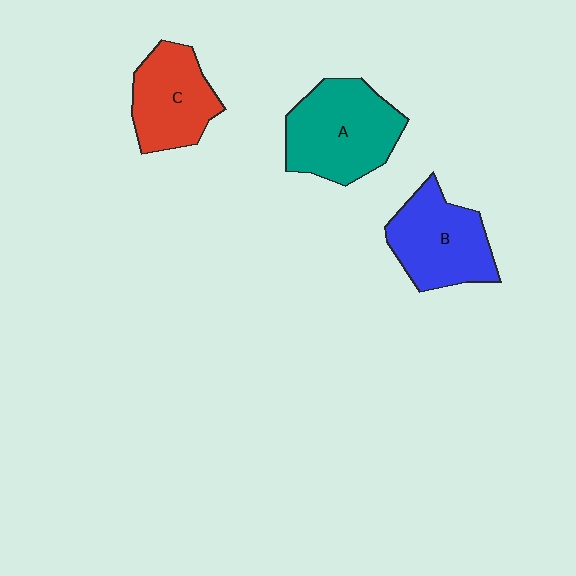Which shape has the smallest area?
Shape C (red).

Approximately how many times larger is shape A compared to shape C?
Approximately 1.3 times.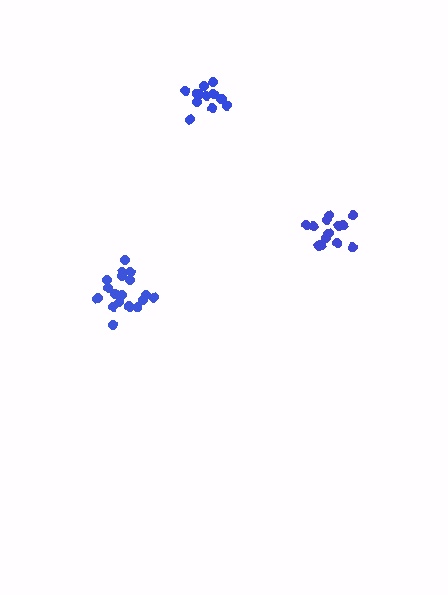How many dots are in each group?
Group 1: 12 dots, Group 2: 18 dots, Group 3: 13 dots (43 total).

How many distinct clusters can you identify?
There are 3 distinct clusters.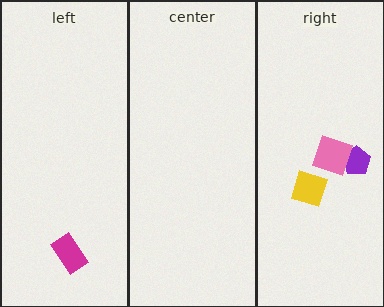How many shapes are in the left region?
1.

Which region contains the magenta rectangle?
The left region.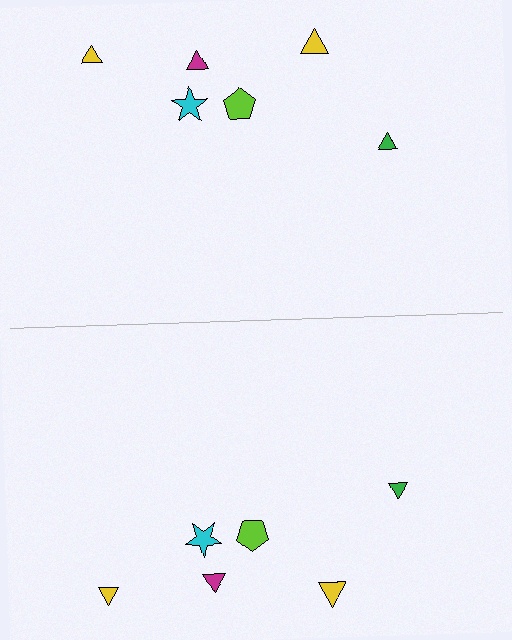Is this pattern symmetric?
Yes, this pattern has bilateral (reflection) symmetry.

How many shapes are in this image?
There are 12 shapes in this image.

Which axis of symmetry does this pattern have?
The pattern has a horizontal axis of symmetry running through the center of the image.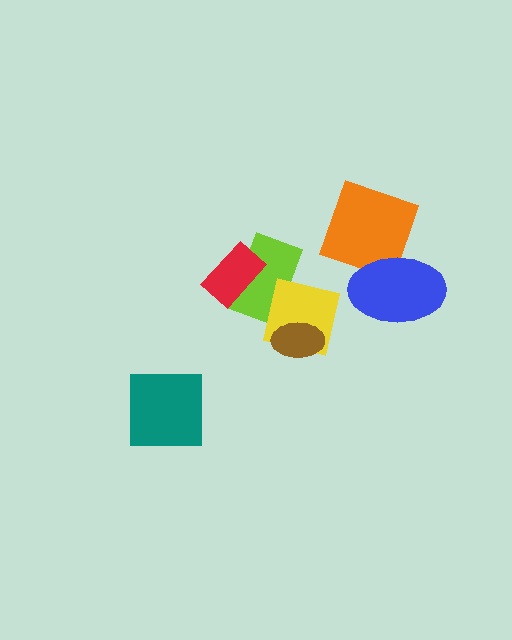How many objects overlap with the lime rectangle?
2 objects overlap with the lime rectangle.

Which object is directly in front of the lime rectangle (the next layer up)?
The yellow square is directly in front of the lime rectangle.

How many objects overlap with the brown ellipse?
1 object overlaps with the brown ellipse.